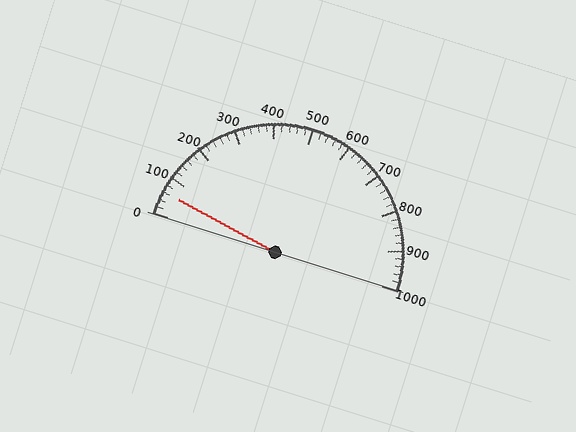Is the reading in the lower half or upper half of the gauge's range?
The reading is in the lower half of the range (0 to 1000).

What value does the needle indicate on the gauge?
The needle indicates approximately 60.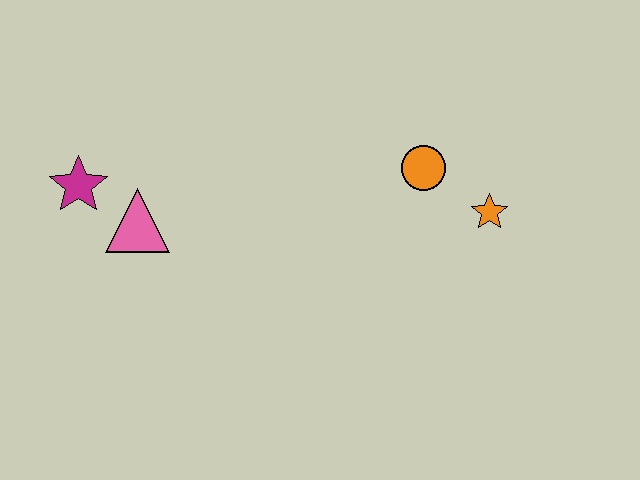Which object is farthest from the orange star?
The magenta star is farthest from the orange star.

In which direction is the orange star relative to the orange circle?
The orange star is to the right of the orange circle.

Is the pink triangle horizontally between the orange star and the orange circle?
No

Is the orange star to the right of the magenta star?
Yes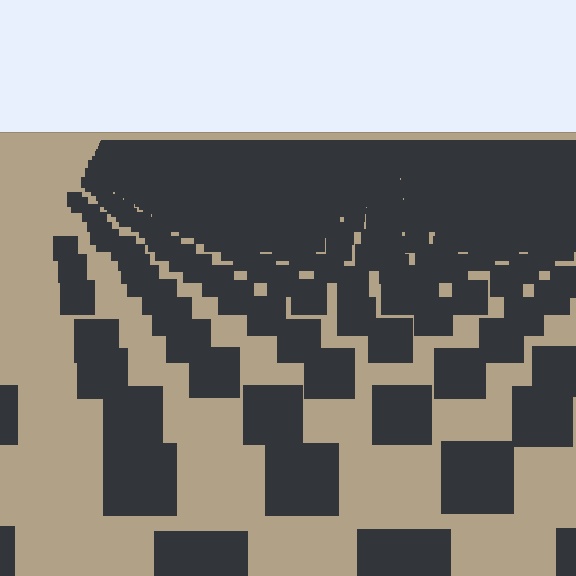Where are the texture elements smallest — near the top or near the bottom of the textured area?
Near the top.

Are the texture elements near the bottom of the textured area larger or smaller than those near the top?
Larger. Near the bottom, elements are closer to the viewer and appear at a bigger on-screen size.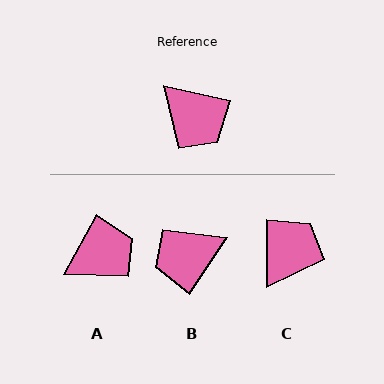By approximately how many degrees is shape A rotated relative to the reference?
Approximately 74 degrees counter-clockwise.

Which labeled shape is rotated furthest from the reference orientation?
B, about 110 degrees away.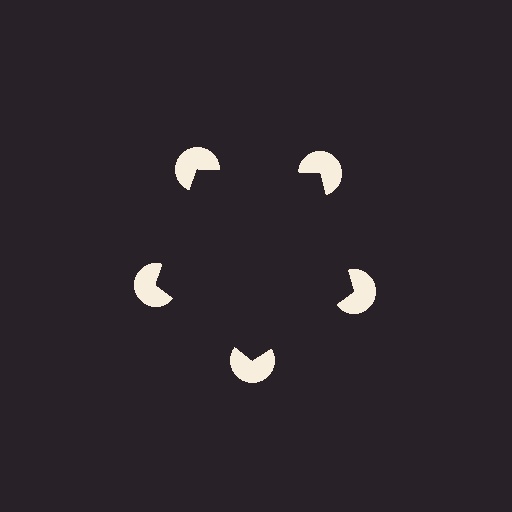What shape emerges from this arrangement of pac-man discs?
An illusory pentagon — its edges are inferred from the aligned wedge cuts in the pac-man discs, not physically drawn.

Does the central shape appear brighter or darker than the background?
It typically appears slightly darker than the background, even though no actual brightness change is drawn.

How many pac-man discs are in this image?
There are 5 — one at each vertex of the illusory pentagon.